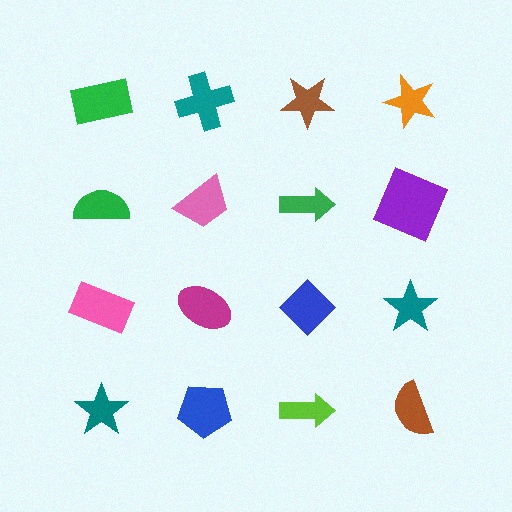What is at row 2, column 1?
A green semicircle.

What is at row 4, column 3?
A lime arrow.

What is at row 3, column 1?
A pink rectangle.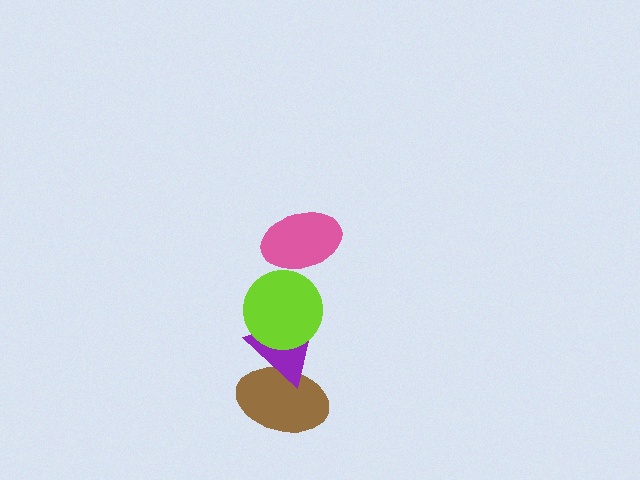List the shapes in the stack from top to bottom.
From top to bottom: the pink ellipse, the lime circle, the purple triangle, the brown ellipse.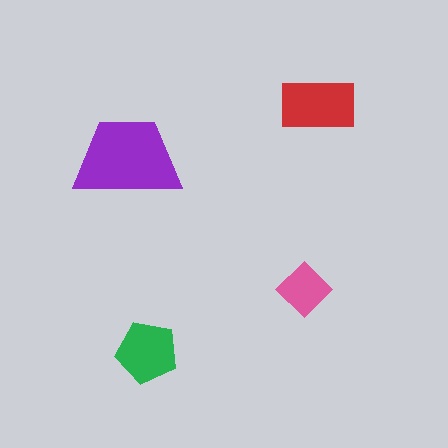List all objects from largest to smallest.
The purple trapezoid, the red rectangle, the green pentagon, the pink diamond.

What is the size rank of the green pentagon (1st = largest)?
3rd.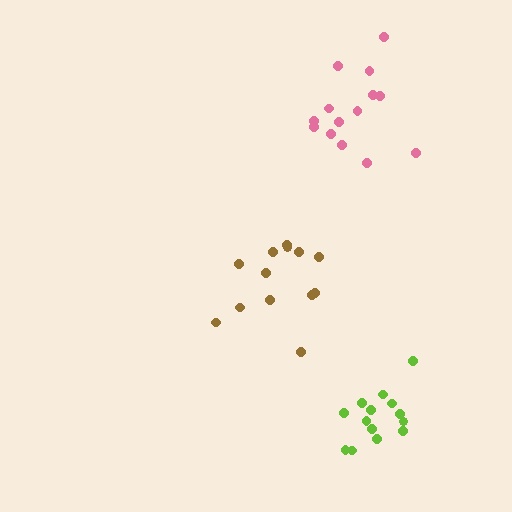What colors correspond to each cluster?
The clusters are colored: pink, lime, brown.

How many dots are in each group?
Group 1: 14 dots, Group 2: 14 dots, Group 3: 13 dots (41 total).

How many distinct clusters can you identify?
There are 3 distinct clusters.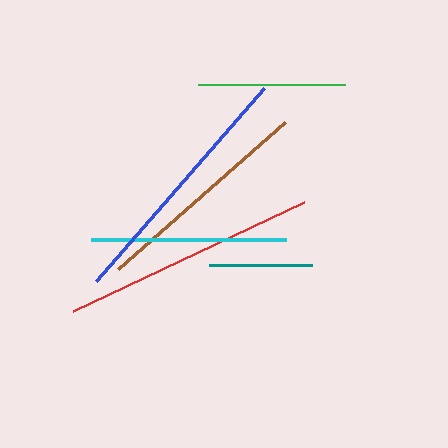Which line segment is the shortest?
The teal line is the shortest at approximately 103 pixels.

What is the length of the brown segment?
The brown segment is approximately 223 pixels long.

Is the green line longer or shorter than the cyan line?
The cyan line is longer than the green line.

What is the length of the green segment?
The green segment is approximately 147 pixels long.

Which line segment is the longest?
The blue line is the longest at approximately 256 pixels.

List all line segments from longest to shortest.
From longest to shortest: blue, red, brown, cyan, green, teal.